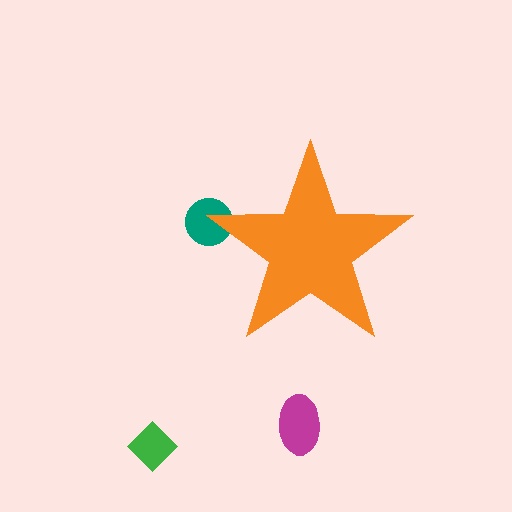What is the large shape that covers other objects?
An orange star.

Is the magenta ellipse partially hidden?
No, the magenta ellipse is fully visible.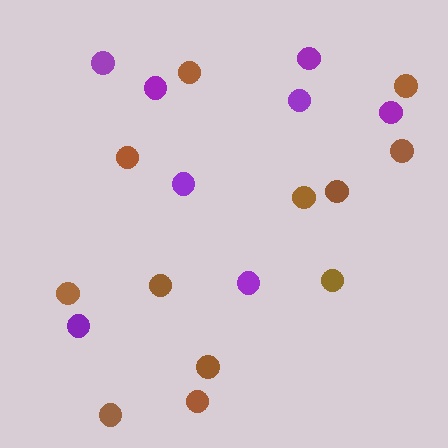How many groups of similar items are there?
There are 2 groups: one group of purple circles (8) and one group of brown circles (12).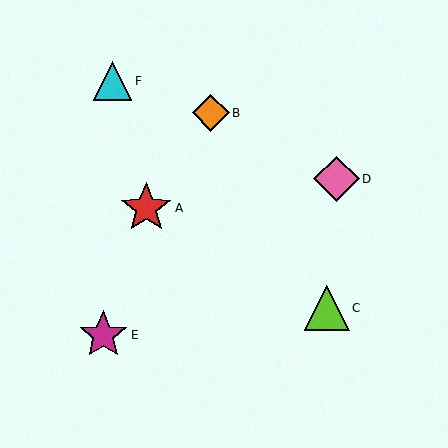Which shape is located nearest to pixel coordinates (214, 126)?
The orange diamond (labeled B) at (211, 113) is nearest to that location.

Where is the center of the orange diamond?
The center of the orange diamond is at (211, 113).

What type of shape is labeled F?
Shape F is a cyan triangle.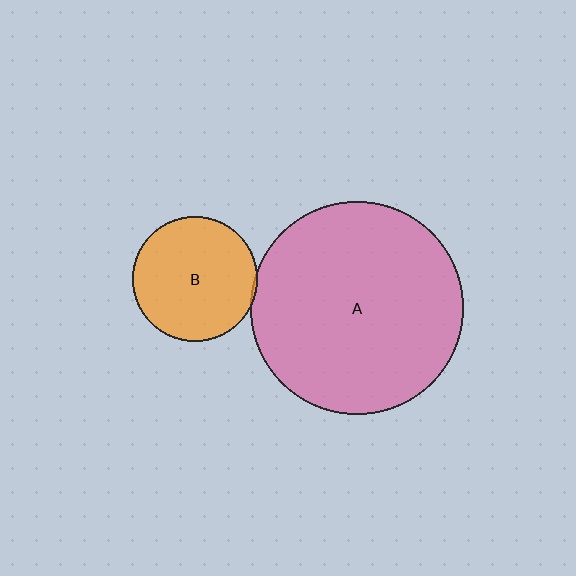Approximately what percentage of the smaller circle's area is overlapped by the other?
Approximately 5%.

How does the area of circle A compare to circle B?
Approximately 2.9 times.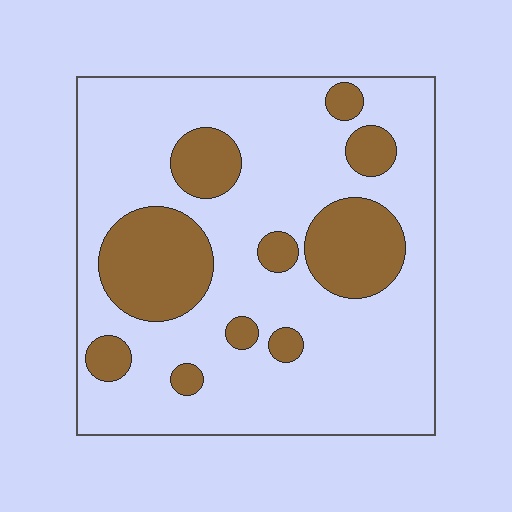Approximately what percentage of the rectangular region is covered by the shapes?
Approximately 25%.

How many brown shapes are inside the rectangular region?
10.